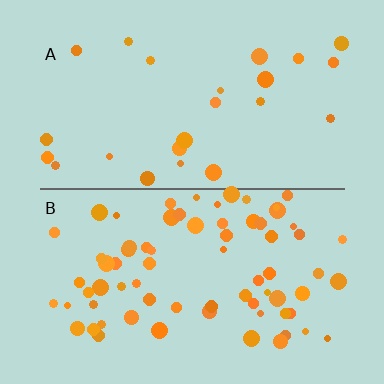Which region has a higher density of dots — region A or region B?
B (the bottom).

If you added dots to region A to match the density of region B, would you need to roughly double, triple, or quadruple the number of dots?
Approximately triple.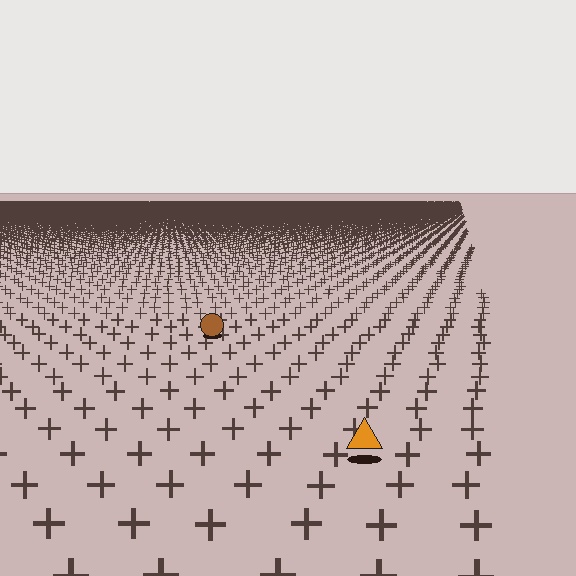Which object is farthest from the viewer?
The brown circle is farthest from the viewer. It appears smaller and the ground texture around it is denser.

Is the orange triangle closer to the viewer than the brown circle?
Yes. The orange triangle is closer — you can tell from the texture gradient: the ground texture is coarser near it.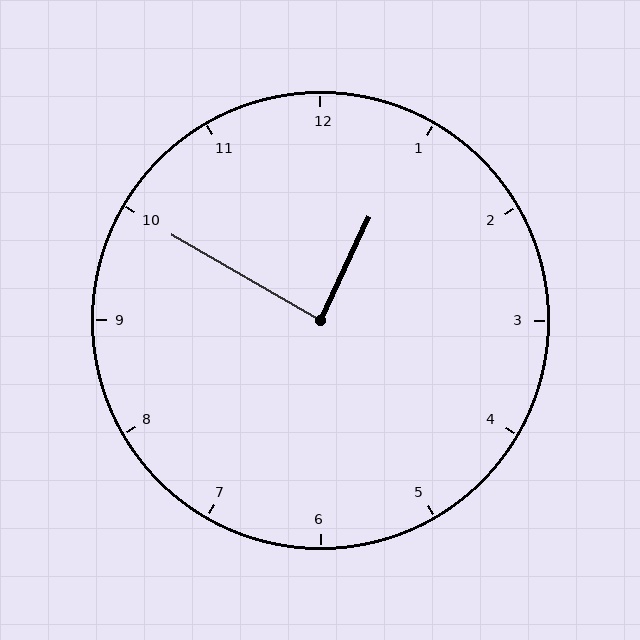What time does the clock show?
12:50.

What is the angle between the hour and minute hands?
Approximately 85 degrees.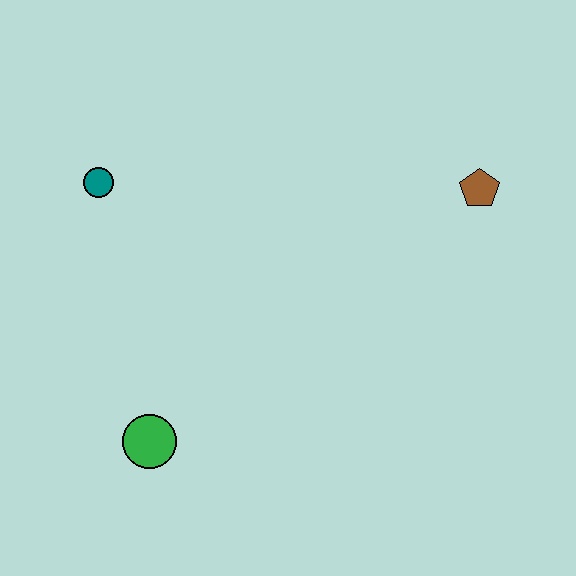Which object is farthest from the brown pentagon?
The green circle is farthest from the brown pentagon.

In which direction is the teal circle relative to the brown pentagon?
The teal circle is to the left of the brown pentagon.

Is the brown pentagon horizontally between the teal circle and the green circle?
No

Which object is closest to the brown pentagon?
The teal circle is closest to the brown pentagon.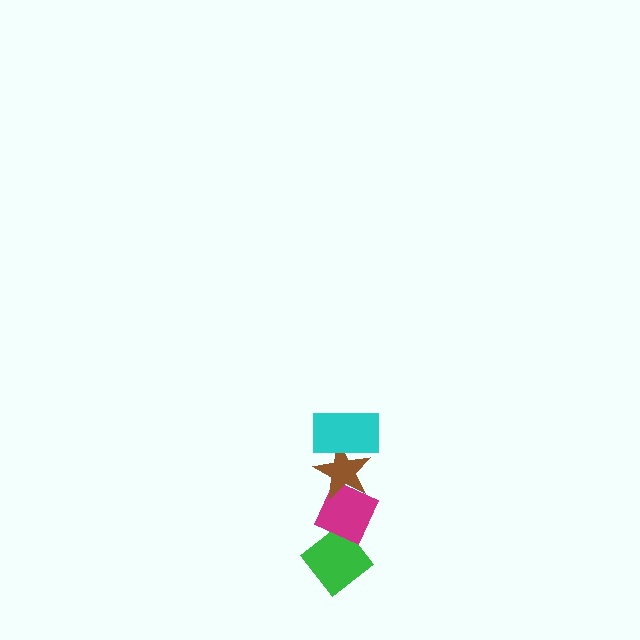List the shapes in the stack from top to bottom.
From top to bottom: the cyan rectangle, the brown star, the magenta diamond, the green diamond.